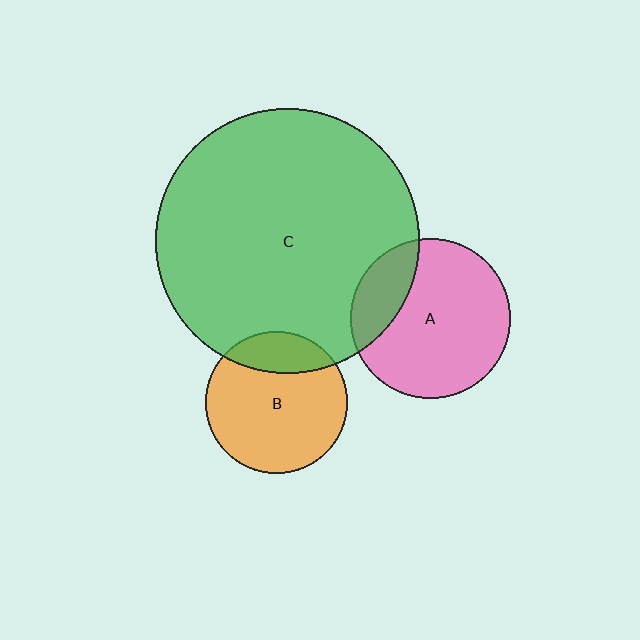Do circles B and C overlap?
Yes.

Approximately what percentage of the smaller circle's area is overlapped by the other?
Approximately 20%.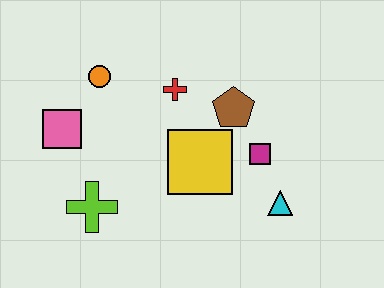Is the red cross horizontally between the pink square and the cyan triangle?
Yes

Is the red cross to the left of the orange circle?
No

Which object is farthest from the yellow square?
The pink square is farthest from the yellow square.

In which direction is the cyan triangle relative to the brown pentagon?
The cyan triangle is below the brown pentagon.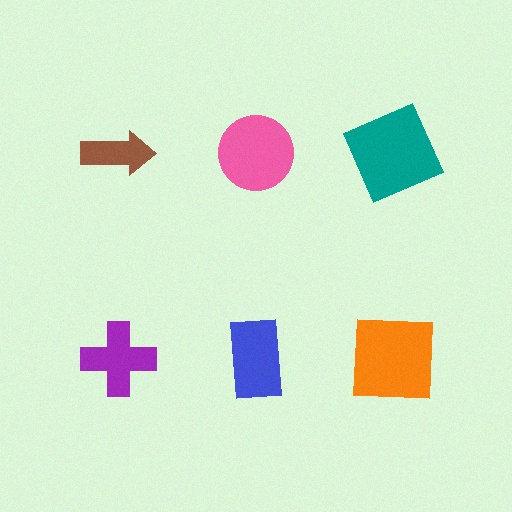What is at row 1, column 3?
A teal square.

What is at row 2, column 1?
A purple cross.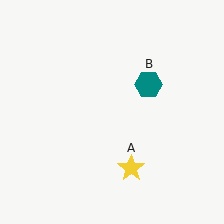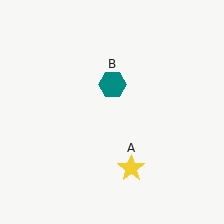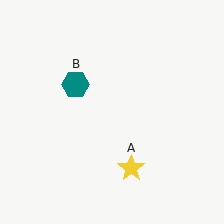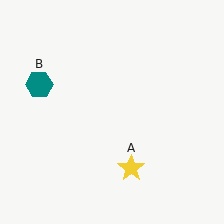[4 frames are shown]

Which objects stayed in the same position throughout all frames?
Yellow star (object A) remained stationary.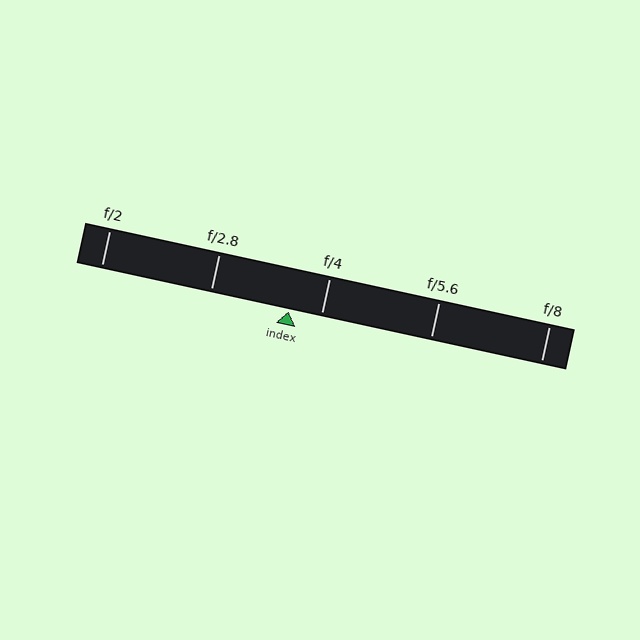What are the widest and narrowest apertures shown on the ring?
The widest aperture shown is f/2 and the narrowest is f/8.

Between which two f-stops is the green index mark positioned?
The index mark is between f/2.8 and f/4.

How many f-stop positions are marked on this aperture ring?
There are 5 f-stop positions marked.